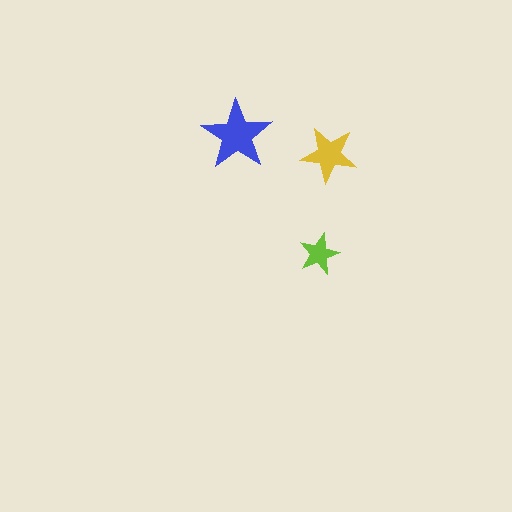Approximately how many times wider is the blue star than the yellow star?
About 1.5 times wider.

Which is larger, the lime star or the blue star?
The blue one.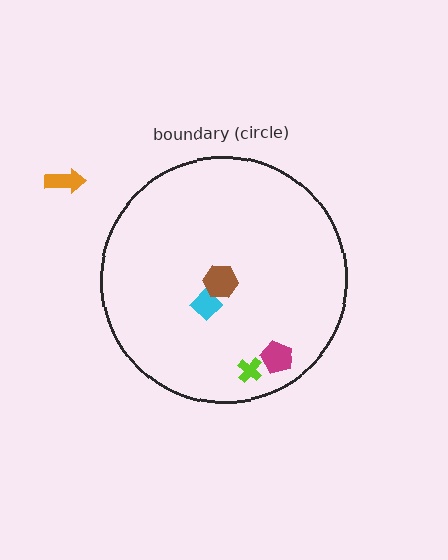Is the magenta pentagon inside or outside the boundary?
Inside.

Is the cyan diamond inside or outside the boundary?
Inside.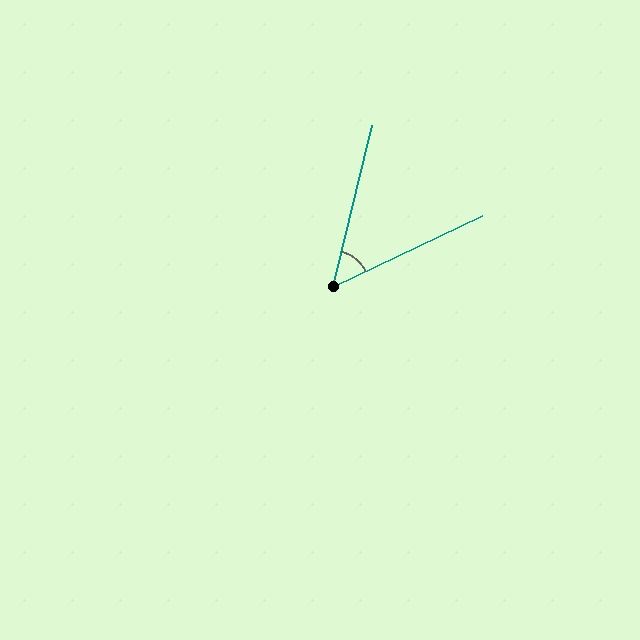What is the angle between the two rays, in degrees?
Approximately 51 degrees.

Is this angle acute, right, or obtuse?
It is acute.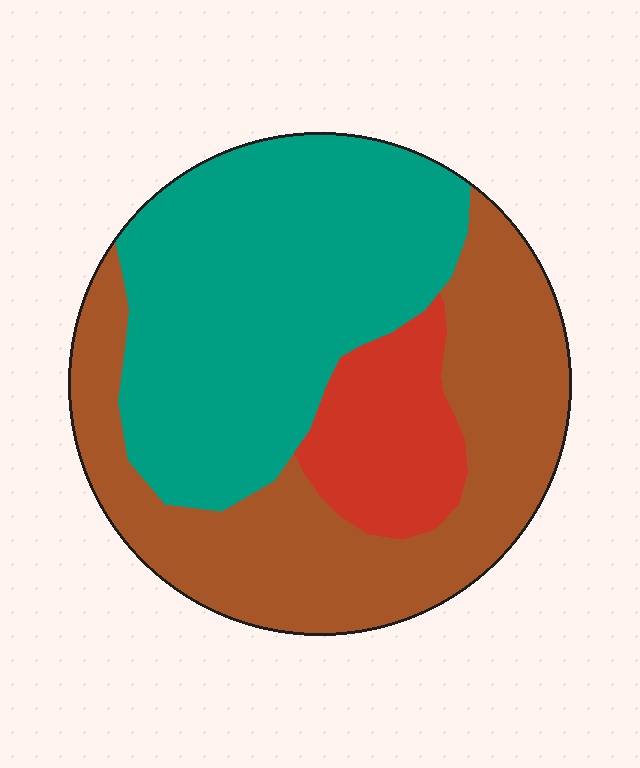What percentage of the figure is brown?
Brown covers 41% of the figure.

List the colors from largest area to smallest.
From largest to smallest: teal, brown, red.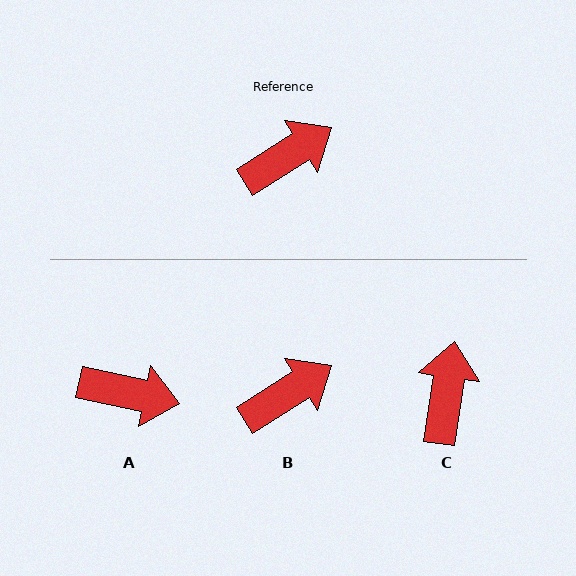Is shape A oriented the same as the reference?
No, it is off by about 44 degrees.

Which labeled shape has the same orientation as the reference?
B.